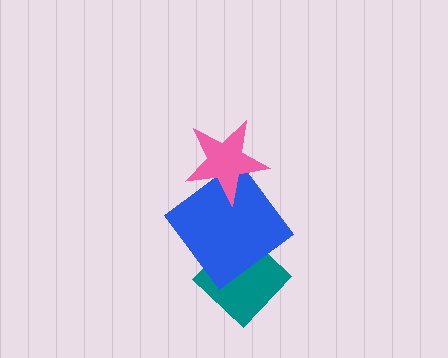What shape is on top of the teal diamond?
The blue diamond is on top of the teal diamond.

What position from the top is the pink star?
The pink star is 1st from the top.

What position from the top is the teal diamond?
The teal diamond is 3rd from the top.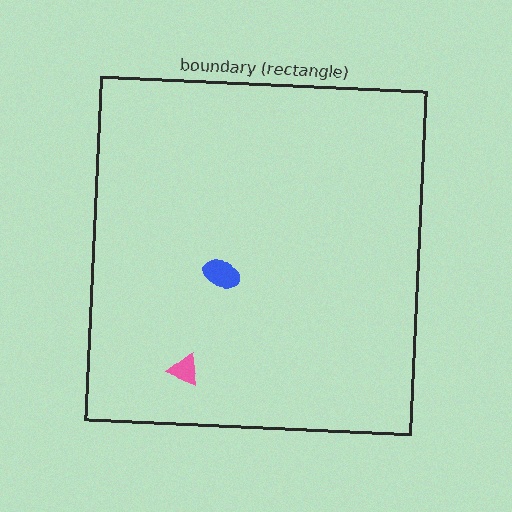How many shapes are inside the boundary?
2 inside, 0 outside.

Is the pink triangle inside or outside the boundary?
Inside.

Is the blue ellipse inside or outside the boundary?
Inside.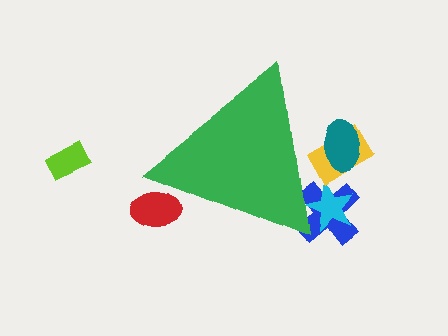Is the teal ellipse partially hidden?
Yes, the teal ellipse is partially hidden behind the green triangle.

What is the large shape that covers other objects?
A green triangle.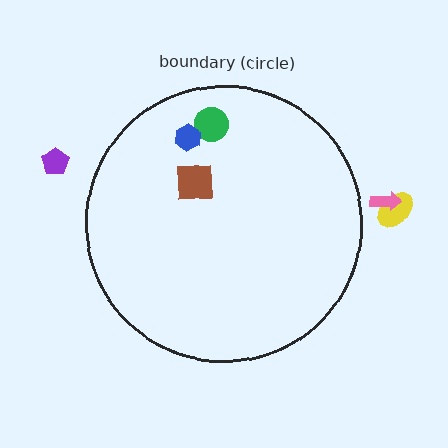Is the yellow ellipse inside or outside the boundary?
Outside.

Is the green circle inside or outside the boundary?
Inside.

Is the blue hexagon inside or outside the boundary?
Inside.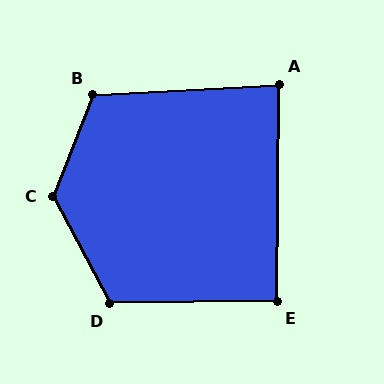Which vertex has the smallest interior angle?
A, at approximately 86 degrees.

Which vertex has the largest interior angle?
C, at approximately 131 degrees.